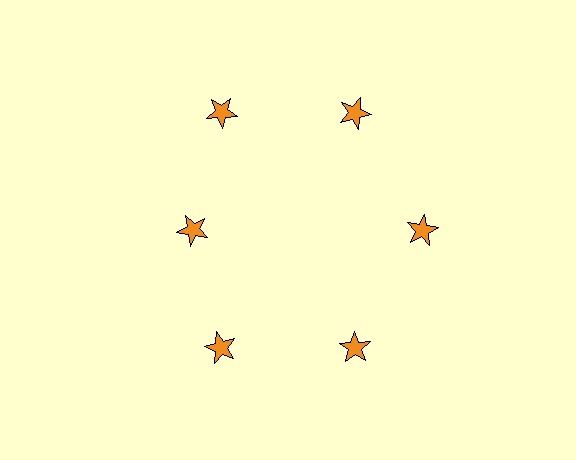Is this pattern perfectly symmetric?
No. The 6 orange stars are arranged in a ring, but one element near the 9 o'clock position is pulled inward toward the center, breaking the 6-fold rotational symmetry.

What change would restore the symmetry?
The symmetry would be restored by moving it outward, back onto the ring so that all 6 stars sit at equal angles and equal distance from the center.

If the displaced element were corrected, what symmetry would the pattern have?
It would have 6-fold rotational symmetry — the pattern would map onto itself every 60 degrees.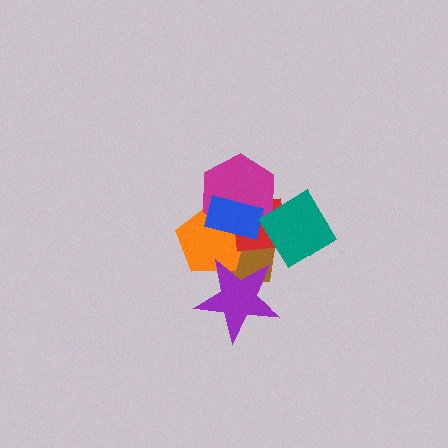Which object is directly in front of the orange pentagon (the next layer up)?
The purple star is directly in front of the orange pentagon.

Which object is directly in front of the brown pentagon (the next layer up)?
The orange pentagon is directly in front of the brown pentagon.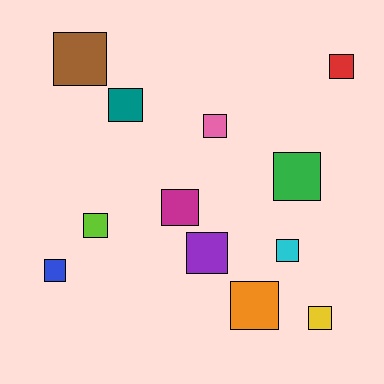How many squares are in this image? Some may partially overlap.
There are 12 squares.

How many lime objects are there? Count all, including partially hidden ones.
There is 1 lime object.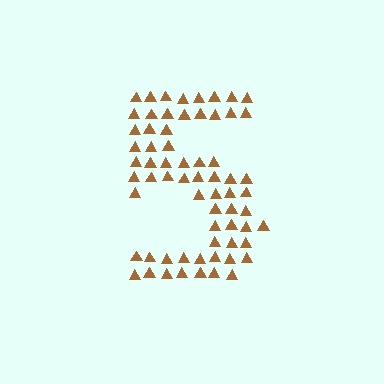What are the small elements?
The small elements are triangles.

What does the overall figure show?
The overall figure shows the digit 5.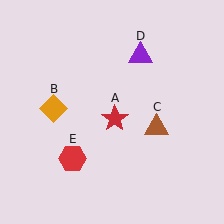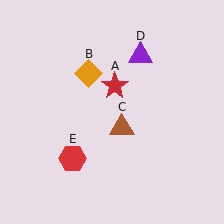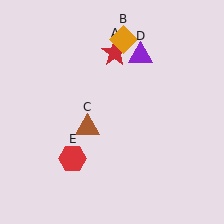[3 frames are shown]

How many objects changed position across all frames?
3 objects changed position: red star (object A), orange diamond (object B), brown triangle (object C).